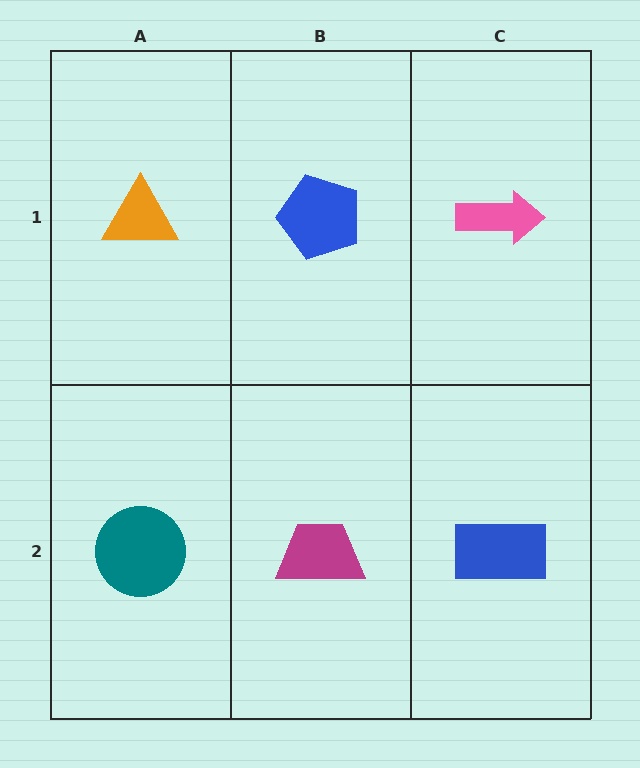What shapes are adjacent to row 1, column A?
A teal circle (row 2, column A), a blue pentagon (row 1, column B).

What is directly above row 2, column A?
An orange triangle.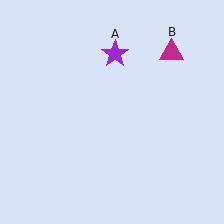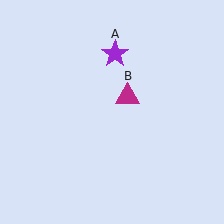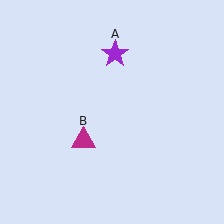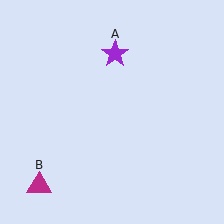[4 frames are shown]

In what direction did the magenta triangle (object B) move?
The magenta triangle (object B) moved down and to the left.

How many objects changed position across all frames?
1 object changed position: magenta triangle (object B).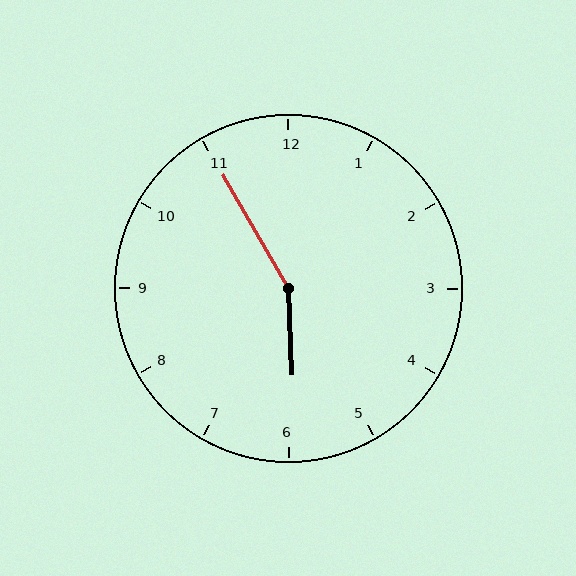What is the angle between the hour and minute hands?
Approximately 152 degrees.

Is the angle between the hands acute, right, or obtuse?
It is obtuse.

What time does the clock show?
5:55.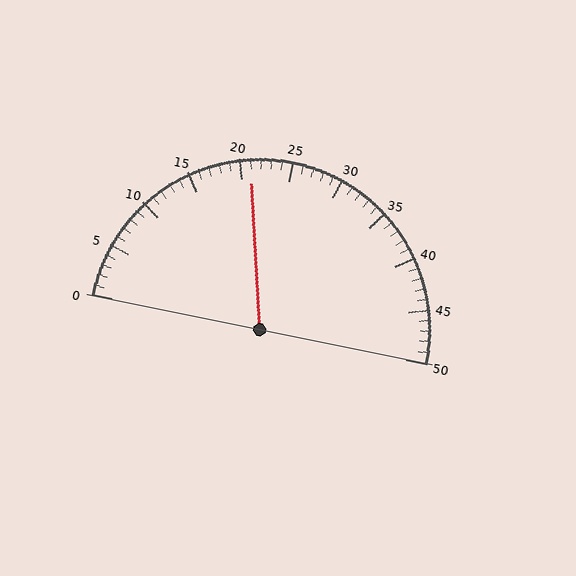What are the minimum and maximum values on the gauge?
The gauge ranges from 0 to 50.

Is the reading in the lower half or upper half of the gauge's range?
The reading is in the lower half of the range (0 to 50).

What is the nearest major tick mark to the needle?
The nearest major tick mark is 20.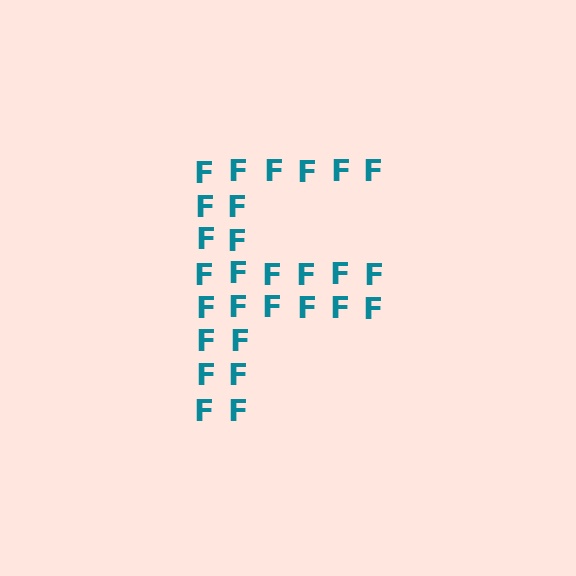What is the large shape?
The large shape is the letter F.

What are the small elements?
The small elements are letter F's.